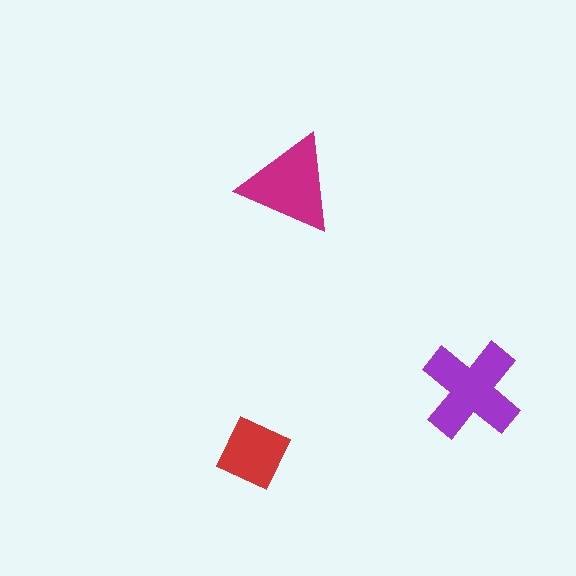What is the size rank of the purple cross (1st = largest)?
1st.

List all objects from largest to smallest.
The purple cross, the magenta triangle, the red diamond.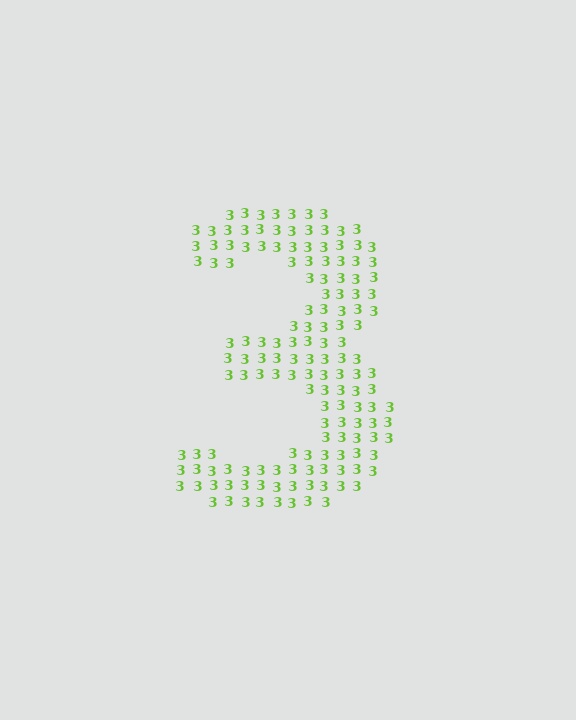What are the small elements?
The small elements are digit 3's.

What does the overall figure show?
The overall figure shows the digit 3.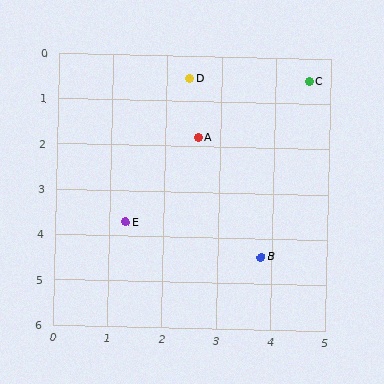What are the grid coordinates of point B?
Point B is at approximately (3.8, 4.4).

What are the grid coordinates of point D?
Point D is at approximately (2.4, 0.5).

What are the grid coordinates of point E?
Point E is at approximately (1.3, 3.7).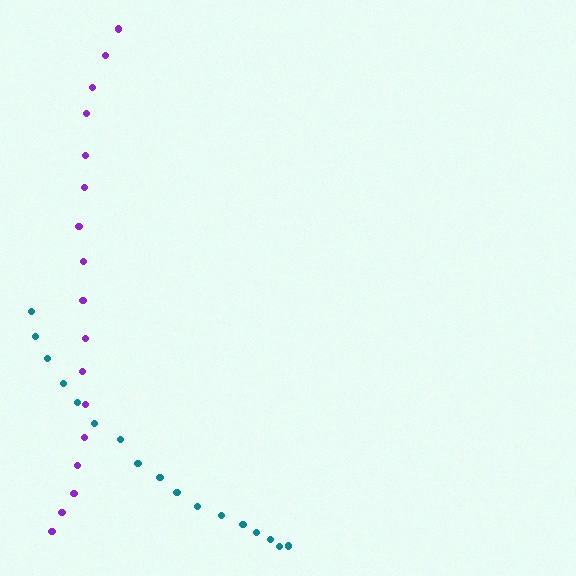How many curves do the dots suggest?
There are 2 distinct paths.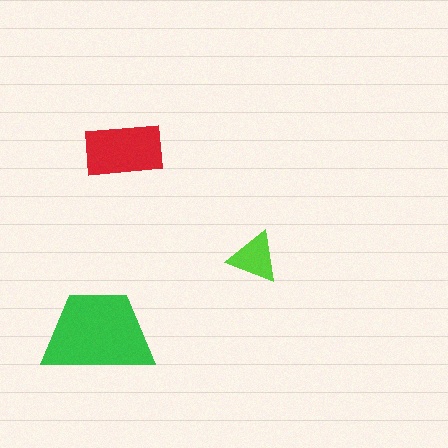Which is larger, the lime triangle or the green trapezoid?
The green trapezoid.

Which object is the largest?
The green trapezoid.